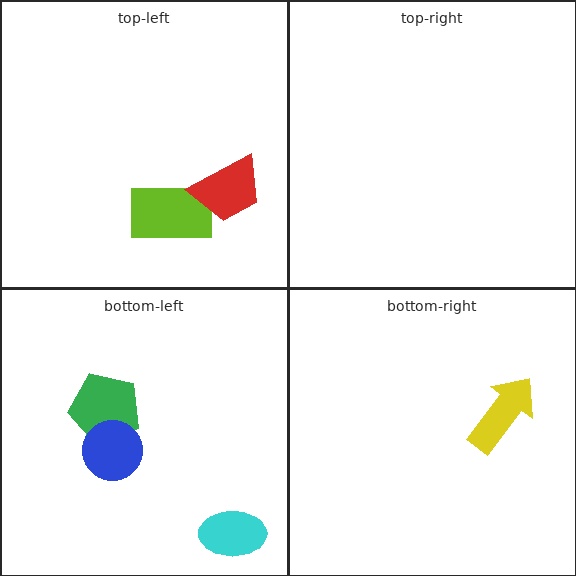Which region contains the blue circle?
The bottom-left region.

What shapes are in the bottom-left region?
The green pentagon, the blue circle, the cyan ellipse.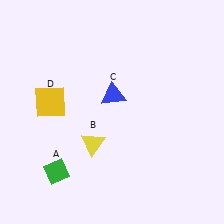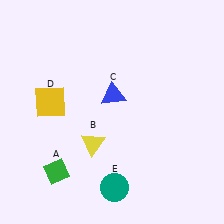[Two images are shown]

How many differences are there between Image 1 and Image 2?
There is 1 difference between the two images.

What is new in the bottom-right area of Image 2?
A teal circle (E) was added in the bottom-right area of Image 2.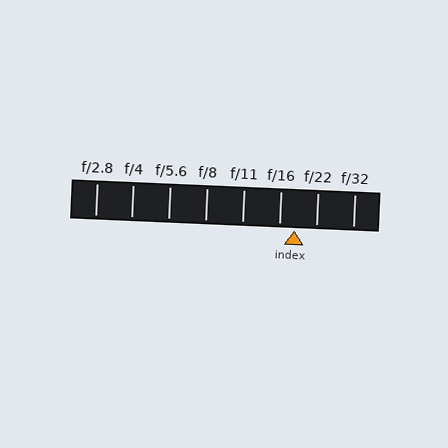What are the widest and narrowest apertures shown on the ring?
The widest aperture shown is f/2.8 and the narrowest is f/32.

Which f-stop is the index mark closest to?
The index mark is closest to f/16.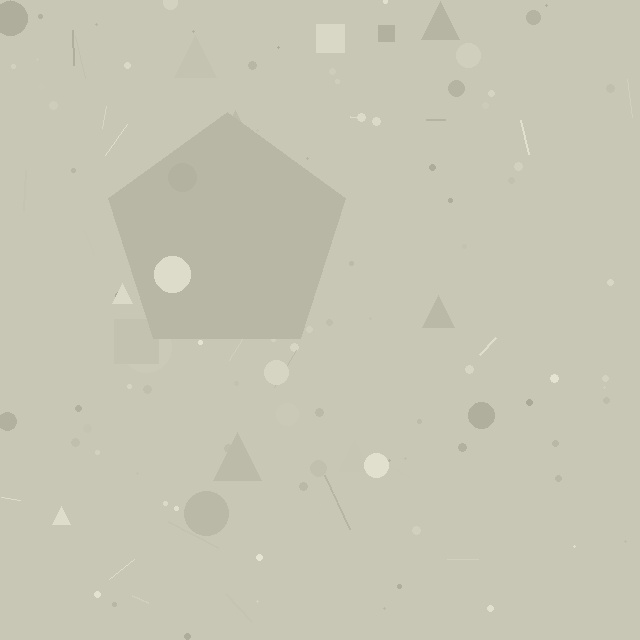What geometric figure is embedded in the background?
A pentagon is embedded in the background.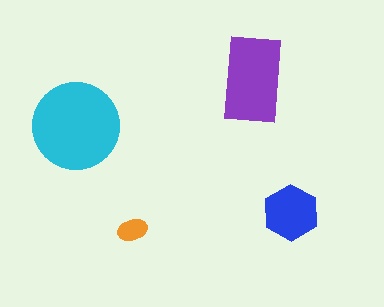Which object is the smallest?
The orange ellipse.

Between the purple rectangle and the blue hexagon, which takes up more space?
The purple rectangle.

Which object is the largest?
The cyan circle.